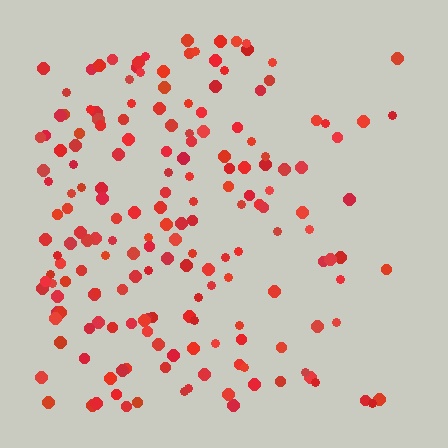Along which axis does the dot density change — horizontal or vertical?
Horizontal.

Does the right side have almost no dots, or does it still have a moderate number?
Still a moderate number, just noticeably fewer than the left.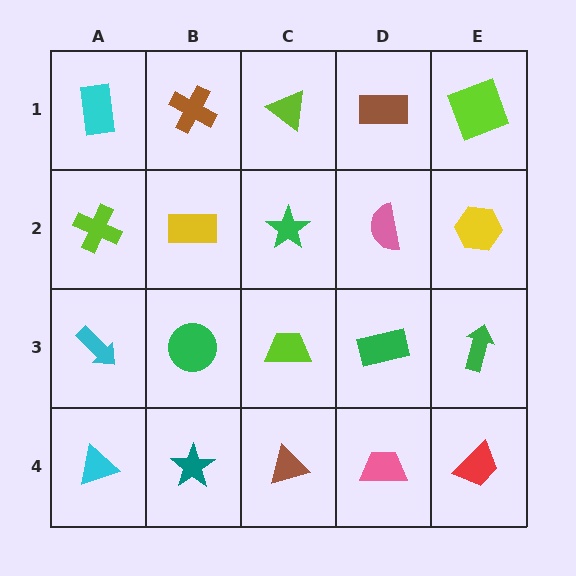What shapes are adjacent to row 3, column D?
A pink semicircle (row 2, column D), a pink trapezoid (row 4, column D), a lime trapezoid (row 3, column C), a green arrow (row 3, column E).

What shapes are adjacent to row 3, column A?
A lime cross (row 2, column A), a cyan triangle (row 4, column A), a green circle (row 3, column B).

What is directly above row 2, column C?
A lime triangle.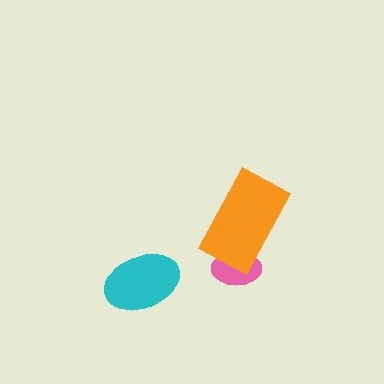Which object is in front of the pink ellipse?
The orange rectangle is in front of the pink ellipse.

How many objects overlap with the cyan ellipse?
0 objects overlap with the cyan ellipse.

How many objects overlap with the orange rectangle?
1 object overlaps with the orange rectangle.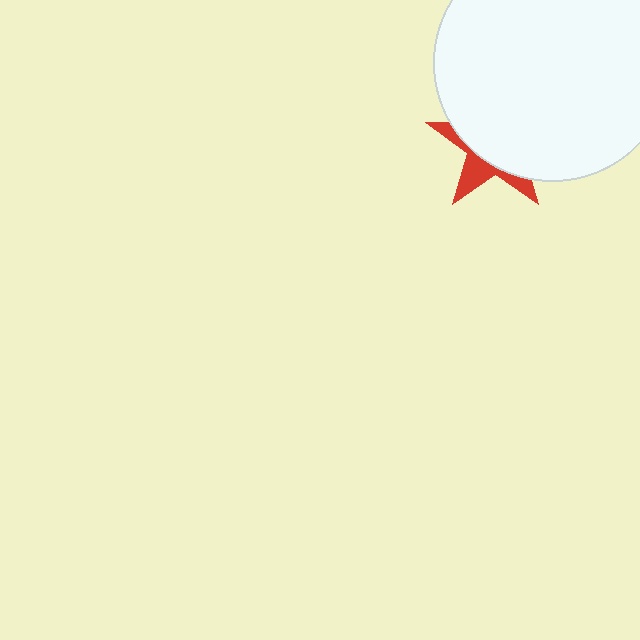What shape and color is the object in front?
The object in front is a white circle.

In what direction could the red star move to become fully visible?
The red star could move down. That would shift it out from behind the white circle entirely.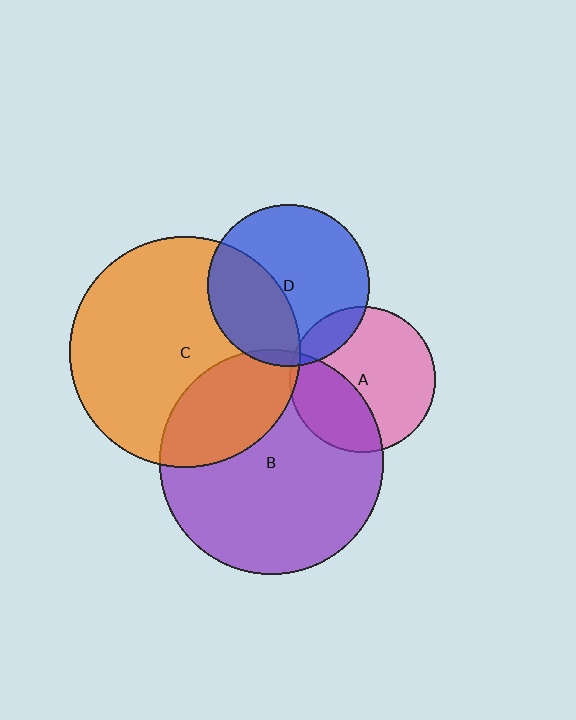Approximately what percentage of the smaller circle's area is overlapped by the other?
Approximately 15%.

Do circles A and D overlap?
Yes.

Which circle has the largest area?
Circle C (orange).